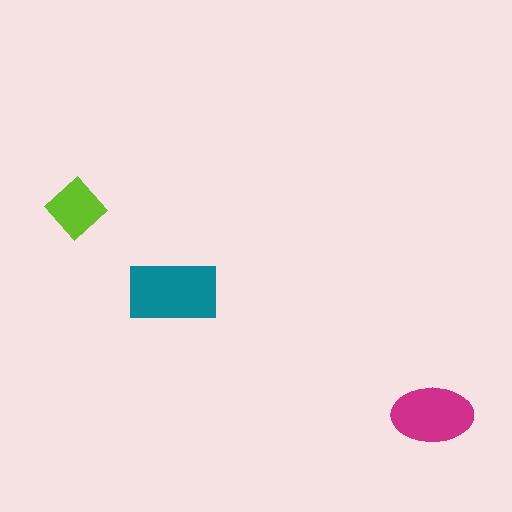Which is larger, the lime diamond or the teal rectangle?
The teal rectangle.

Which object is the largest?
The teal rectangle.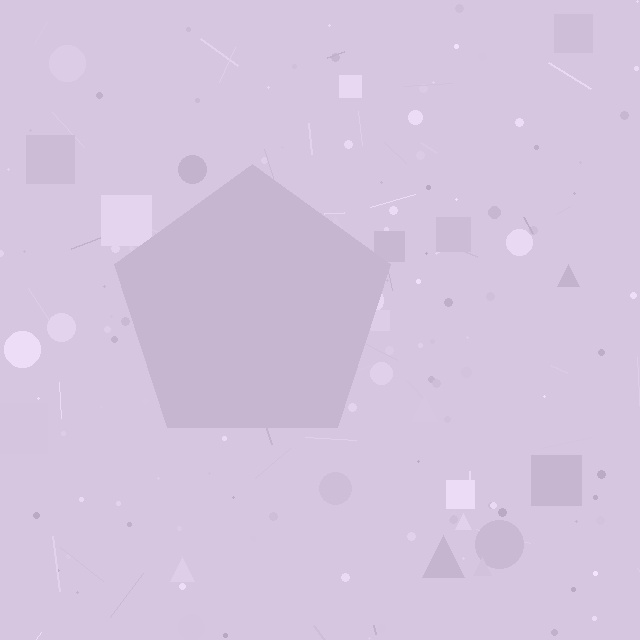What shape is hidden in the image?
A pentagon is hidden in the image.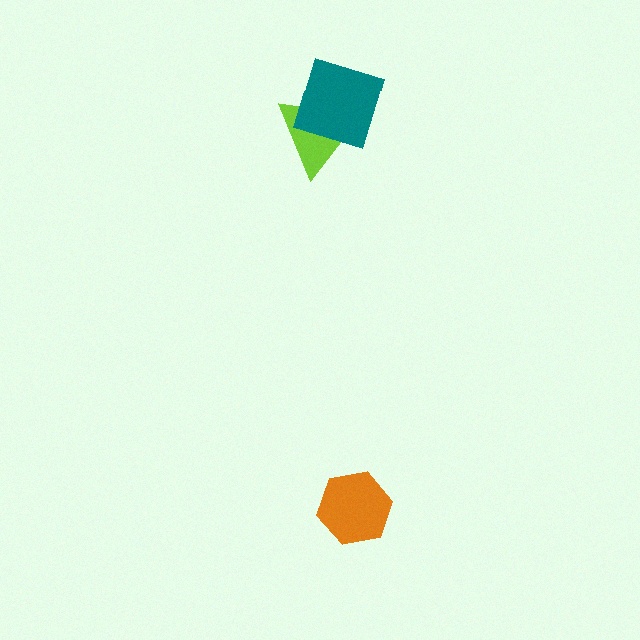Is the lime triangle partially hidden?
Yes, it is partially covered by another shape.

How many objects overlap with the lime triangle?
1 object overlaps with the lime triangle.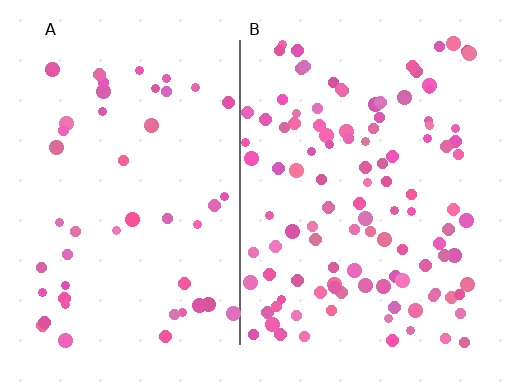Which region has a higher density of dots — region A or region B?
B (the right).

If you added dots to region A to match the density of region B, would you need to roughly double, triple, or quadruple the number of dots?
Approximately double.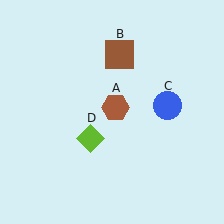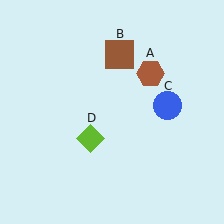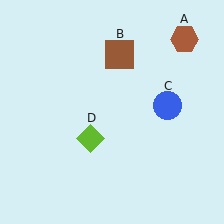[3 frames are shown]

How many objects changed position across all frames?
1 object changed position: brown hexagon (object A).